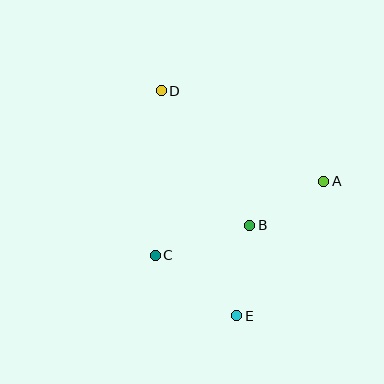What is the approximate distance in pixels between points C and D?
The distance between C and D is approximately 165 pixels.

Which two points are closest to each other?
Points A and B are closest to each other.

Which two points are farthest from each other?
Points D and E are farthest from each other.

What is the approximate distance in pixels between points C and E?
The distance between C and E is approximately 101 pixels.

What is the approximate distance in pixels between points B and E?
The distance between B and E is approximately 91 pixels.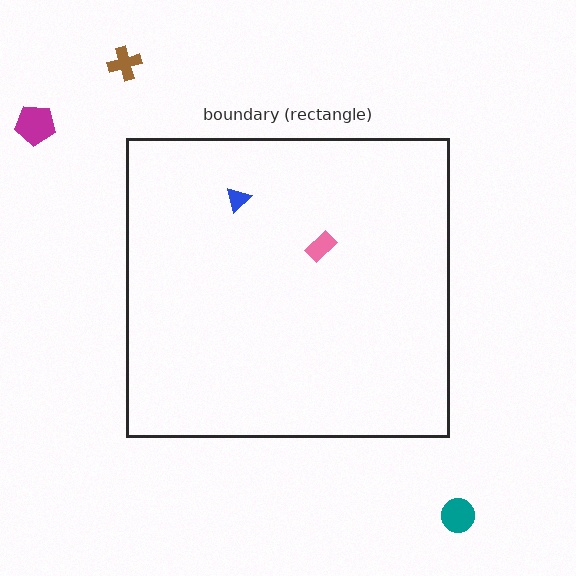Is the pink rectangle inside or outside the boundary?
Inside.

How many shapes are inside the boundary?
2 inside, 3 outside.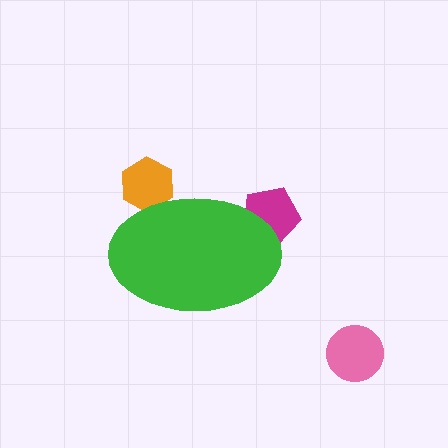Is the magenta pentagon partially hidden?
Yes, the magenta pentagon is partially hidden behind the green ellipse.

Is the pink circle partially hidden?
No, the pink circle is fully visible.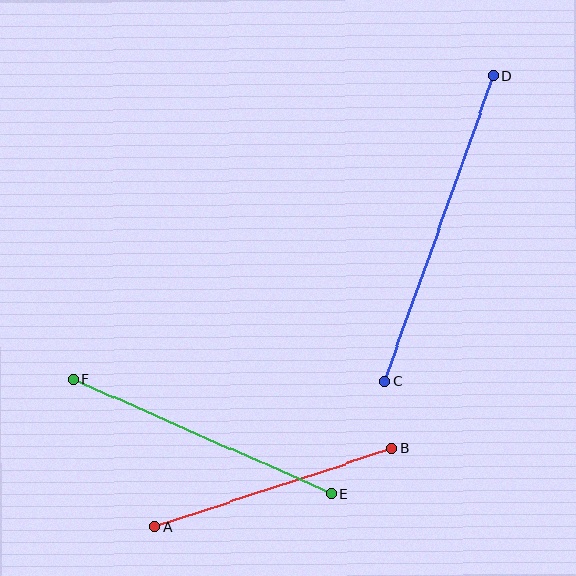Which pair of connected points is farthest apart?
Points C and D are farthest apart.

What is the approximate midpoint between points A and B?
The midpoint is at approximately (274, 487) pixels.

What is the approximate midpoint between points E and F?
The midpoint is at approximately (202, 436) pixels.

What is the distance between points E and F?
The distance is approximately 282 pixels.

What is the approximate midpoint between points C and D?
The midpoint is at approximately (439, 229) pixels.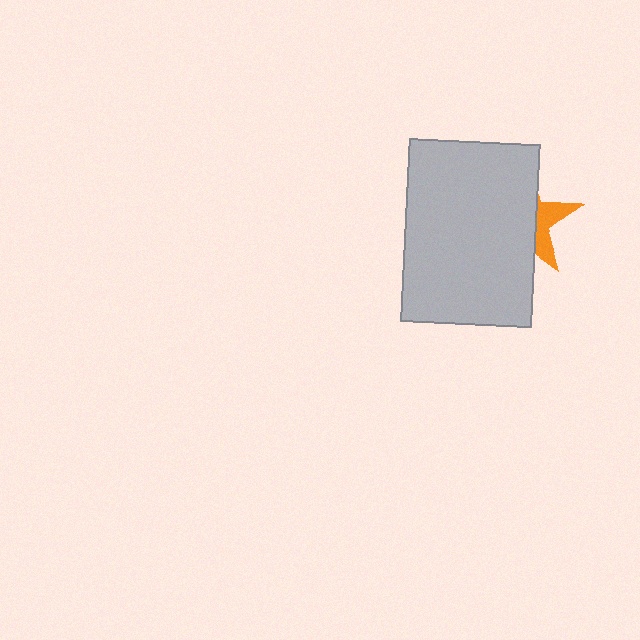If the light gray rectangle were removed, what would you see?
You would see the complete orange star.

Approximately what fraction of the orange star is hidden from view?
Roughly 69% of the orange star is hidden behind the light gray rectangle.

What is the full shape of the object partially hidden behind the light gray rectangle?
The partially hidden object is an orange star.